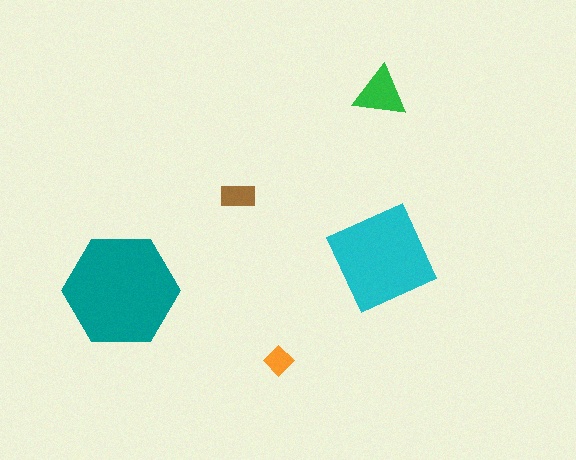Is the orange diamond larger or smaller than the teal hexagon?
Smaller.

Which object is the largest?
The teal hexagon.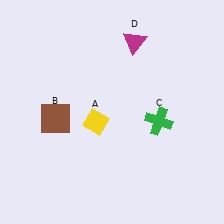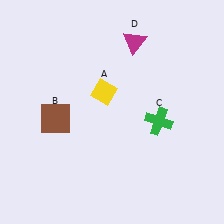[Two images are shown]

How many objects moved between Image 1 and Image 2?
1 object moved between the two images.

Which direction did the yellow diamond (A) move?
The yellow diamond (A) moved up.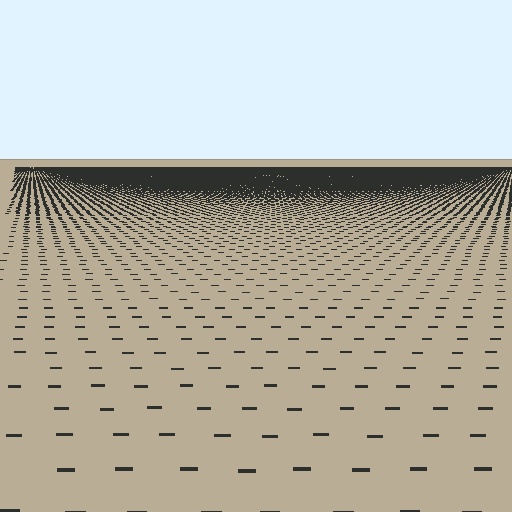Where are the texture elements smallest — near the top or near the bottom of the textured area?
Near the top.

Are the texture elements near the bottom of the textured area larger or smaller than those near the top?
Larger. Near the bottom, elements are closer to the viewer and appear at a bigger on-screen size.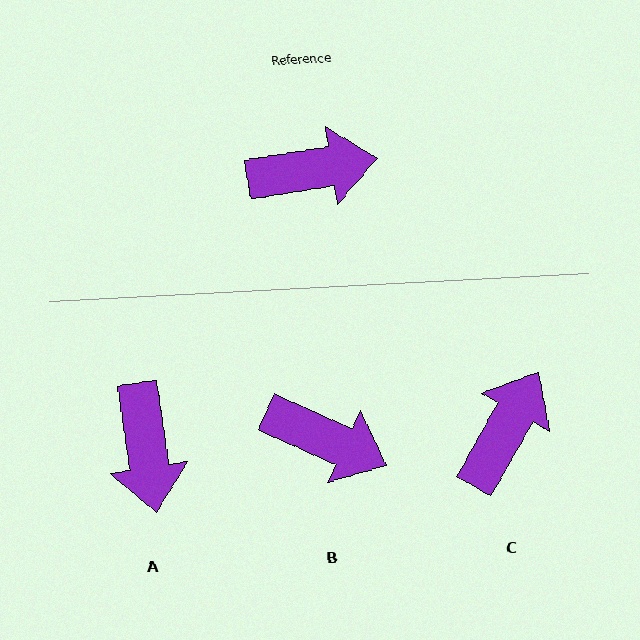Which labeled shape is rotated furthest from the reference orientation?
A, about 90 degrees away.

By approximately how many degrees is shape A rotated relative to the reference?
Approximately 90 degrees clockwise.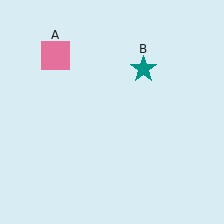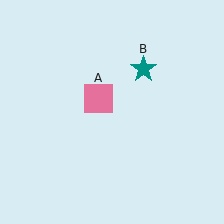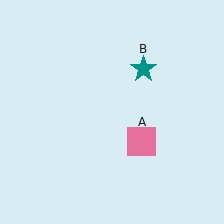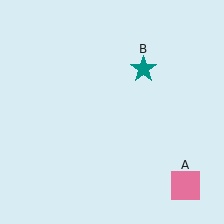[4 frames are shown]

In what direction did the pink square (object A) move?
The pink square (object A) moved down and to the right.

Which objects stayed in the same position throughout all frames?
Teal star (object B) remained stationary.